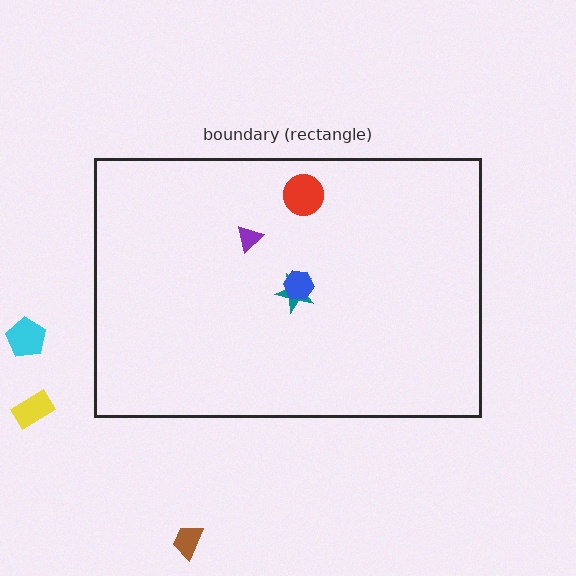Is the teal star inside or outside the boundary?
Inside.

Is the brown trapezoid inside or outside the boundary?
Outside.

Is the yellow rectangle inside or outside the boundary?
Outside.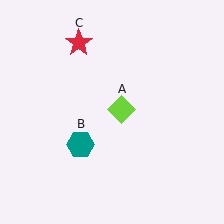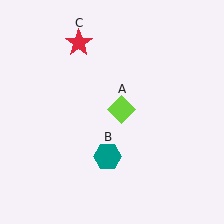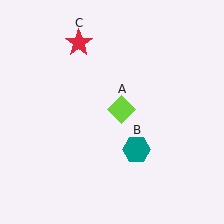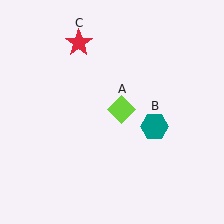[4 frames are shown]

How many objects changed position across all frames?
1 object changed position: teal hexagon (object B).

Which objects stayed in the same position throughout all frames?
Lime diamond (object A) and red star (object C) remained stationary.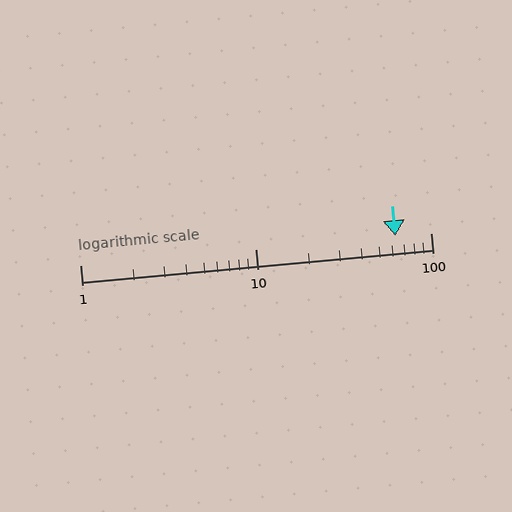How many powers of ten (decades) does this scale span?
The scale spans 2 decades, from 1 to 100.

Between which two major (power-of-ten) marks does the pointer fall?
The pointer is between 10 and 100.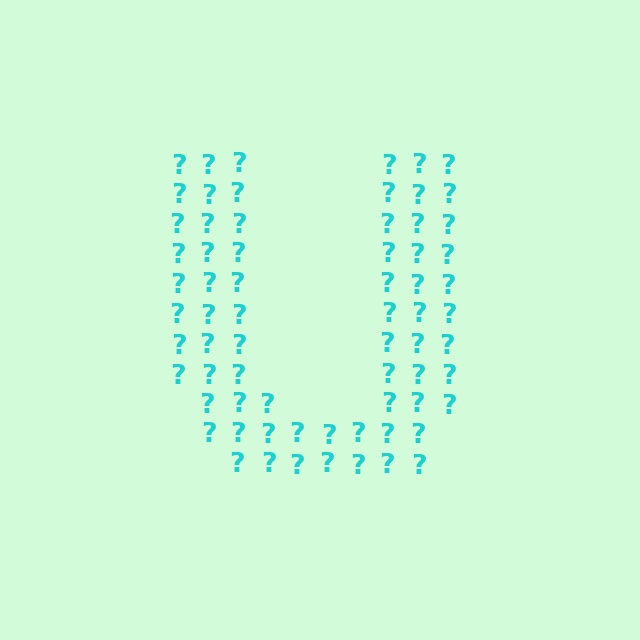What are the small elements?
The small elements are question marks.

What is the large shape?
The large shape is the letter U.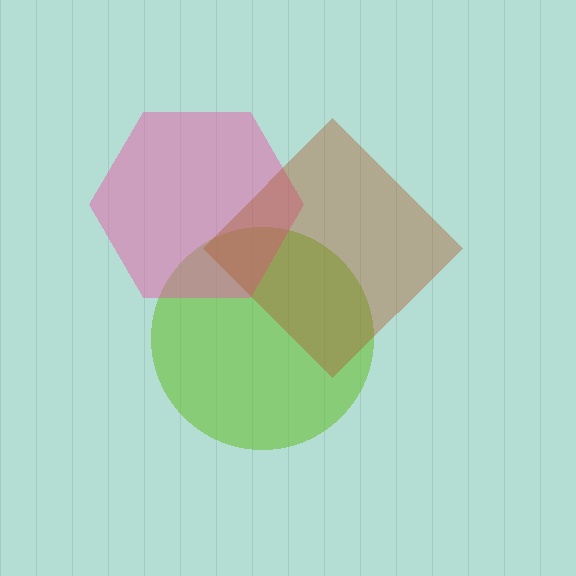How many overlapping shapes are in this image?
There are 3 overlapping shapes in the image.